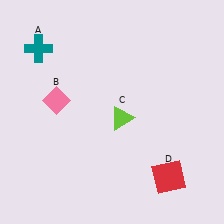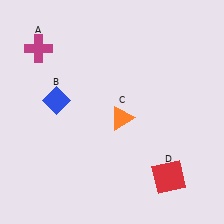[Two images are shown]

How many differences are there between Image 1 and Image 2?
There are 3 differences between the two images.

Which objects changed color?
A changed from teal to magenta. B changed from pink to blue. C changed from lime to orange.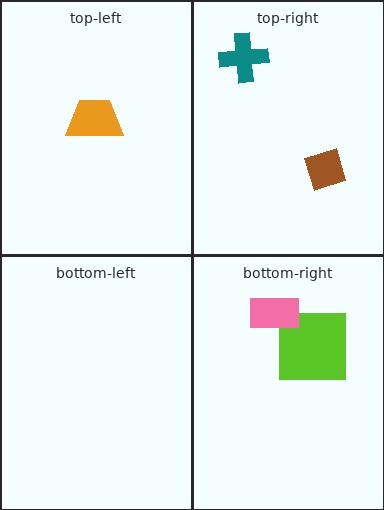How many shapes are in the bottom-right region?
2.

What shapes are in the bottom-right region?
The lime square, the pink rectangle.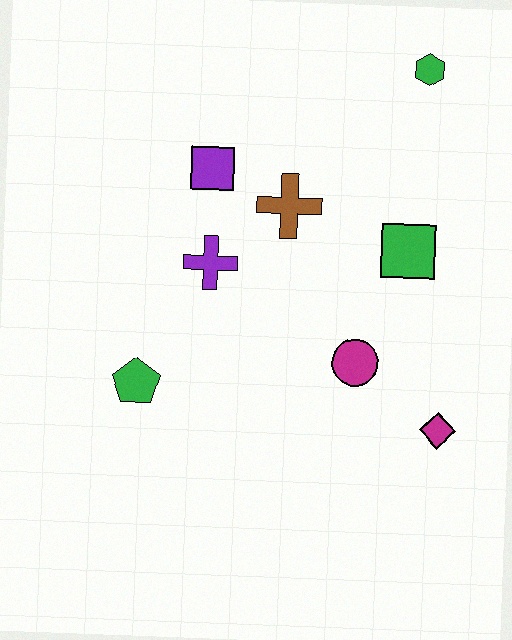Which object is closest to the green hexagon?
The green square is closest to the green hexagon.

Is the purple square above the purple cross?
Yes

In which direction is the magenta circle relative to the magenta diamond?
The magenta circle is to the left of the magenta diamond.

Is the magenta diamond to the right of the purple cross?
Yes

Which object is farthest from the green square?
The green pentagon is farthest from the green square.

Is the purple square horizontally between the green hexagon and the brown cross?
No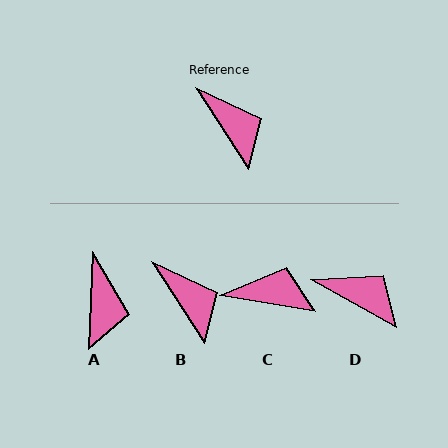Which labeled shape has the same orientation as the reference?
B.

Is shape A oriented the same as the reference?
No, it is off by about 35 degrees.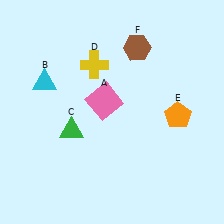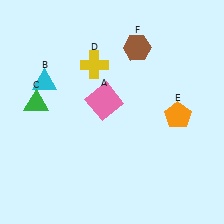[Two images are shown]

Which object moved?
The green triangle (C) moved left.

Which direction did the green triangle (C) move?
The green triangle (C) moved left.